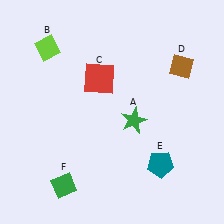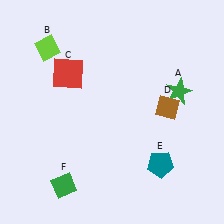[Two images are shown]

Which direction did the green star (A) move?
The green star (A) moved right.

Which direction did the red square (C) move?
The red square (C) moved left.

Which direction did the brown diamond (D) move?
The brown diamond (D) moved down.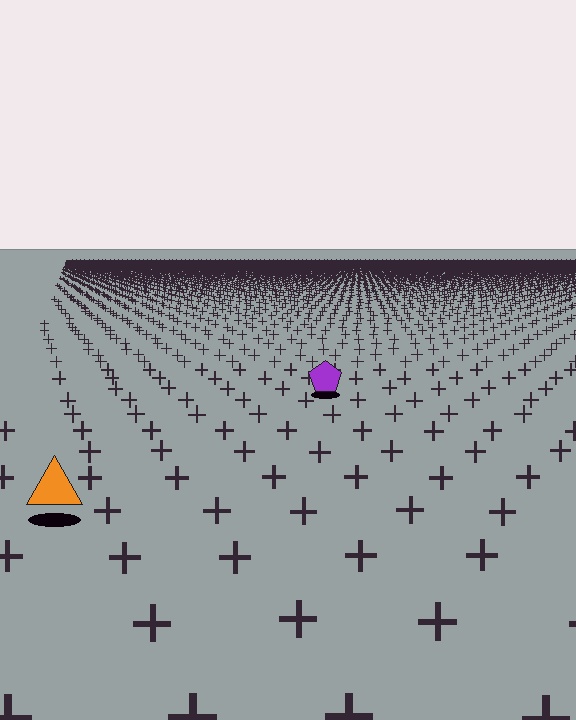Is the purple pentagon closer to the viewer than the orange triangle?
No. The orange triangle is closer — you can tell from the texture gradient: the ground texture is coarser near it.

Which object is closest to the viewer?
The orange triangle is closest. The texture marks near it are larger and more spread out.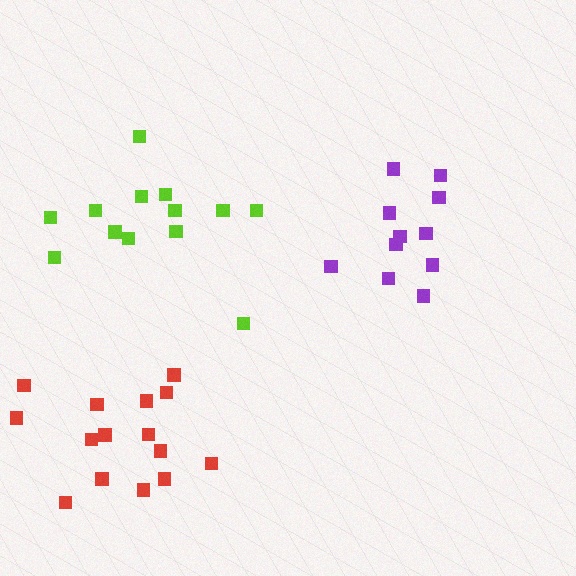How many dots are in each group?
Group 1: 13 dots, Group 2: 11 dots, Group 3: 15 dots (39 total).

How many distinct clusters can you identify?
There are 3 distinct clusters.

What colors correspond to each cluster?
The clusters are colored: lime, purple, red.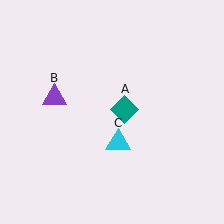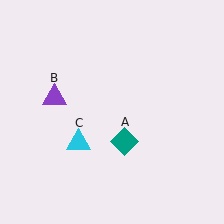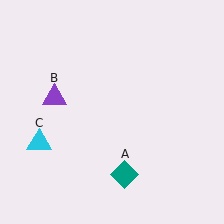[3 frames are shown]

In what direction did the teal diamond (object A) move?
The teal diamond (object A) moved down.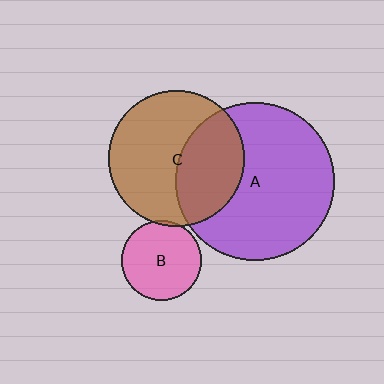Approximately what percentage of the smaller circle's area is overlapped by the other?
Approximately 40%.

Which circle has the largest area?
Circle A (purple).